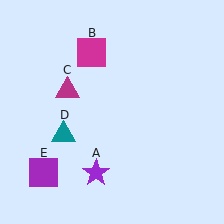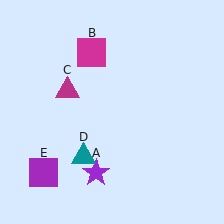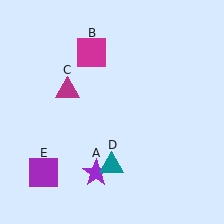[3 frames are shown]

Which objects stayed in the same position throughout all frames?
Purple star (object A) and magenta square (object B) and magenta triangle (object C) and purple square (object E) remained stationary.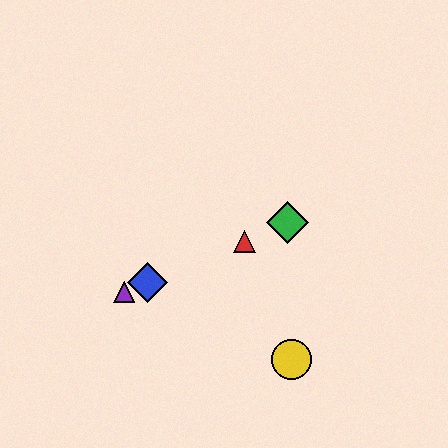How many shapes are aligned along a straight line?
4 shapes (the red triangle, the blue diamond, the green diamond, the purple triangle) are aligned along a straight line.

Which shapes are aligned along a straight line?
The red triangle, the blue diamond, the green diamond, the purple triangle are aligned along a straight line.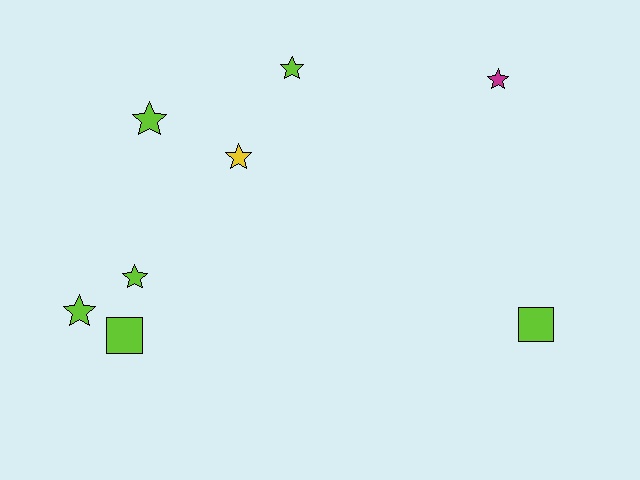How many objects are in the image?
There are 8 objects.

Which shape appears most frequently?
Star, with 6 objects.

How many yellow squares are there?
There are no yellow squares.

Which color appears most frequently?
Lime, with 6 objects.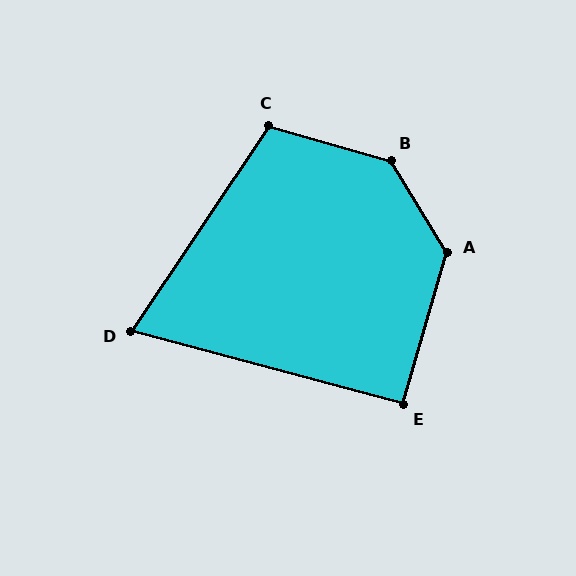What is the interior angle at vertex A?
Approximately 132 degrees (obtuse).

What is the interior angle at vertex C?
Approximately 108 degrees (obtuse).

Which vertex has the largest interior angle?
B, at approximately 138 degrees.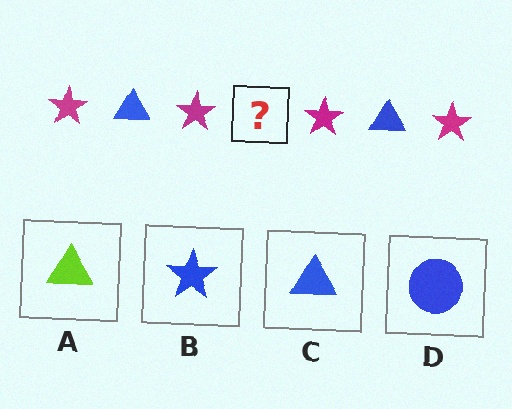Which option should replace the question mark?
Option C.